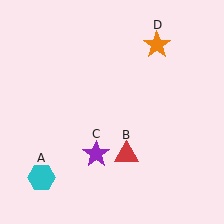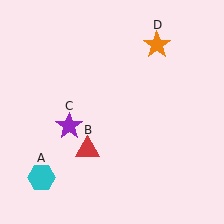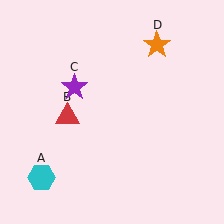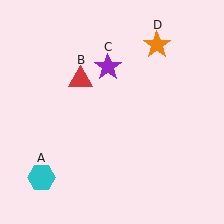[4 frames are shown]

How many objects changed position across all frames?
2 objects changed position: red triangle (object B), purple star (object C).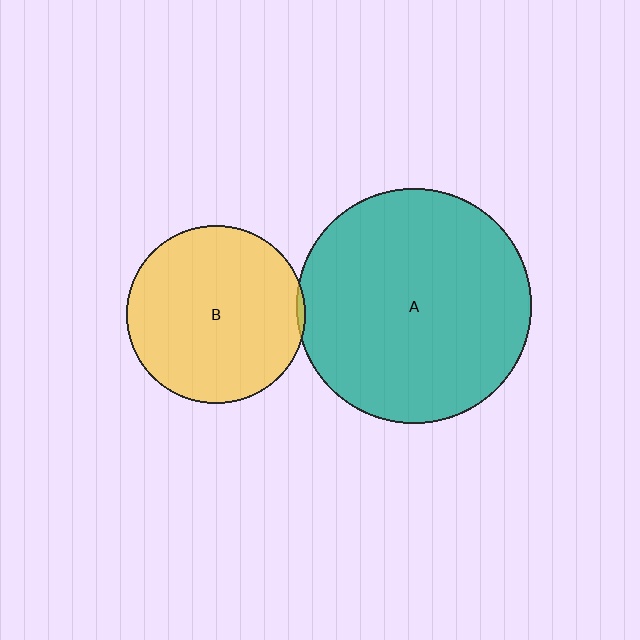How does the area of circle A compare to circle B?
Approximately 1.7 times.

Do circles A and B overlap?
Yes.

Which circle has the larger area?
Circle A (teal).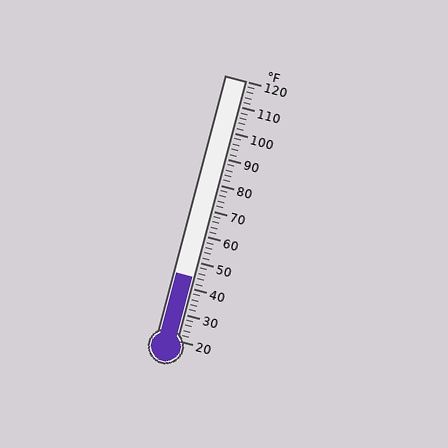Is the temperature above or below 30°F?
The temperature is above 30°F.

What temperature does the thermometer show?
The thermometer shows approximately 44°F.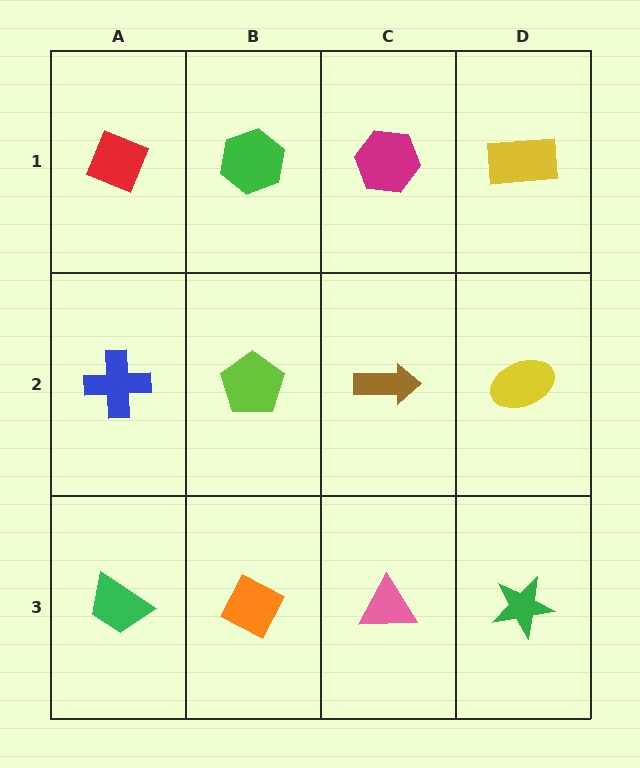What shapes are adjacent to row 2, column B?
A green hexagon (row 1, column B), an orange diamond (row 3, column B), a blue cross (row 2, column A), a brown arrow (row 2, column C).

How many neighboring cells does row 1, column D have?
2.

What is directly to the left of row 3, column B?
A green trapezoid.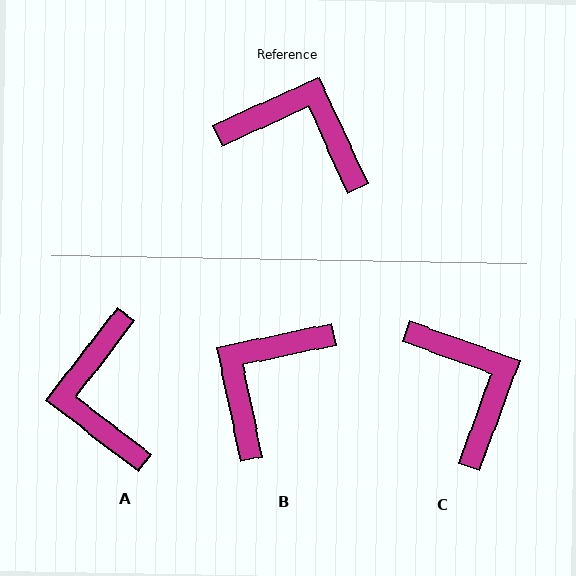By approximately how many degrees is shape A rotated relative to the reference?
Approximately 118 degrees counter-clockwise.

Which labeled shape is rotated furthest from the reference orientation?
A, about 118 degrees away.